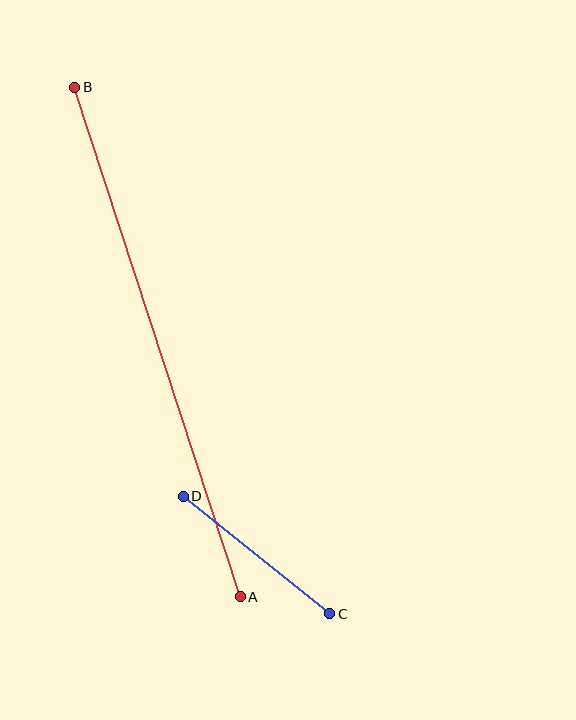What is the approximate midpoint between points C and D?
The midpoint is at approximately (256, 555) pixels.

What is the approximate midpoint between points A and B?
The midpoint is at approximately (157, 342) pixels.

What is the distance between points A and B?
The distance is approximately 535 pixels.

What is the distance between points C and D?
The distance is approximately 188 pixels.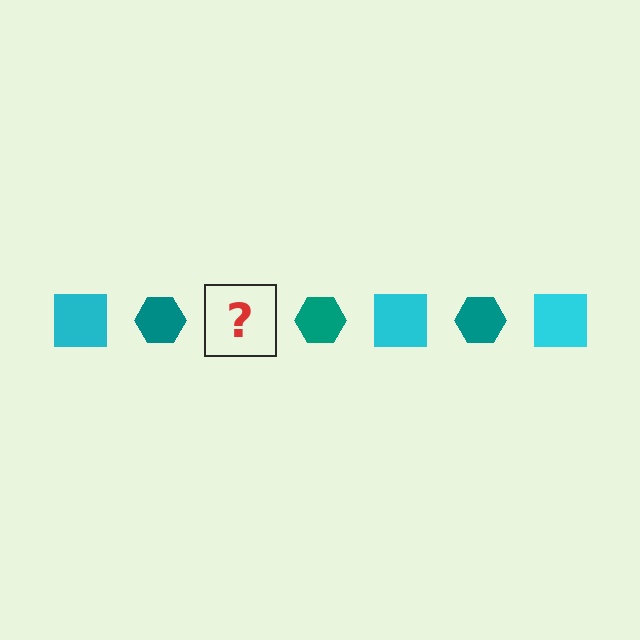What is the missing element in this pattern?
The missing element is a cyan square.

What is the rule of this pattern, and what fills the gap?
The rule is that the pattern alternates between cyan square and teal hexagon. The gap should be filled with a cyan square.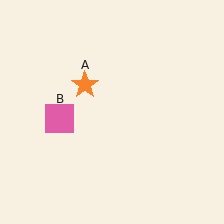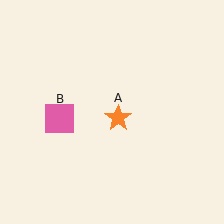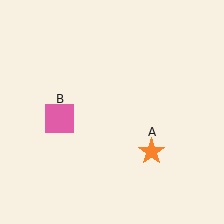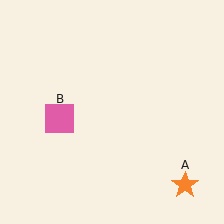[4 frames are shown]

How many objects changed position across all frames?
1 object changed position: orange star (object A).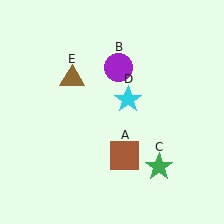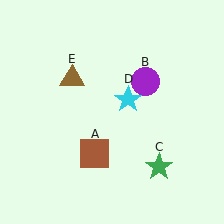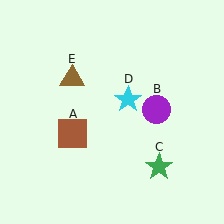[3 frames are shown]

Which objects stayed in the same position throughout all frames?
Green star (object C) and cyan star (object D) and brown triangle (object E) remained stationary.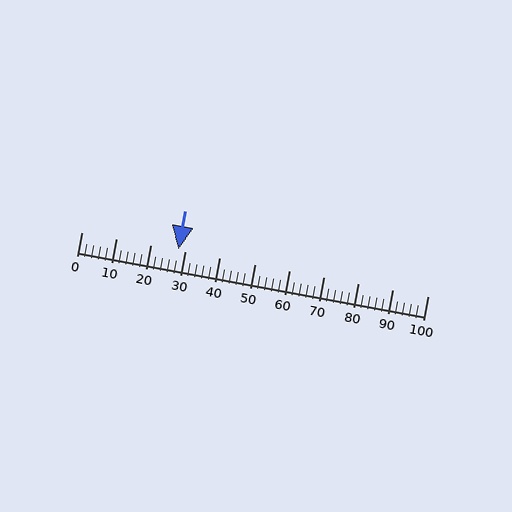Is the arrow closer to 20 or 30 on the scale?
The arrow is closer to 30.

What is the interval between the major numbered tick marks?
The major tick marks are spaced 10 units apart.